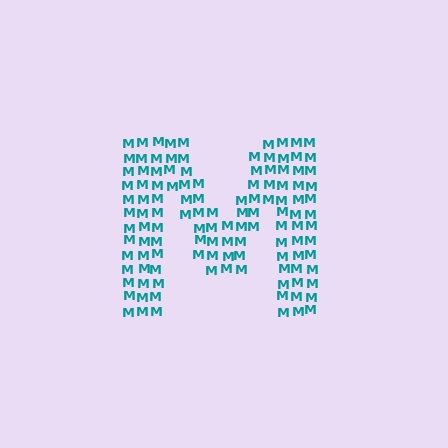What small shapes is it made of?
It is made of small letter M's.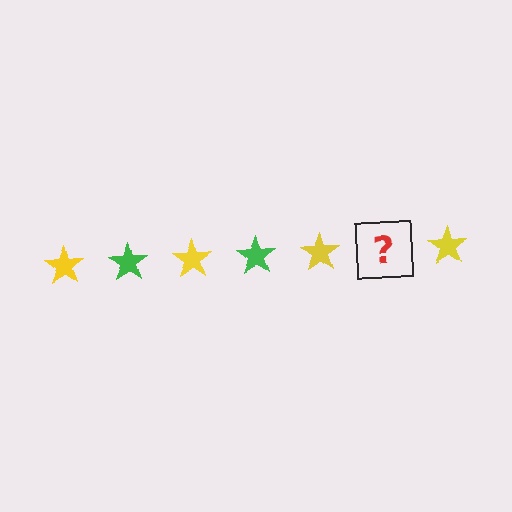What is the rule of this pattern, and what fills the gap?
The rule is that the pattern cycles through yellow, green stars. The gap should be filled with a green star.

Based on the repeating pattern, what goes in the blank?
The blank should be a green star.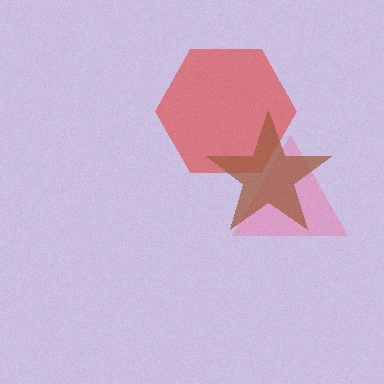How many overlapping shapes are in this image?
There are 3 overlapping shapes in the image.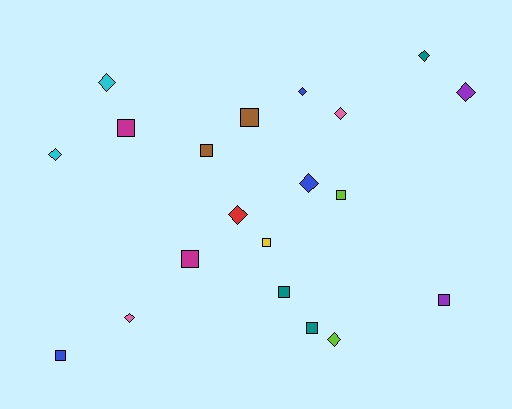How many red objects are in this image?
There is 1 red object.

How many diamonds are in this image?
There are 10 diamonds.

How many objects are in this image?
There are 20 objects.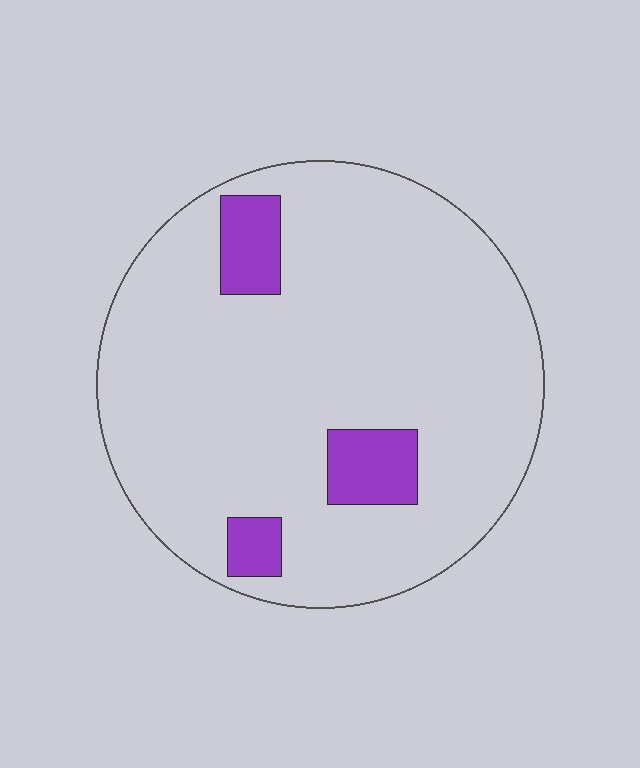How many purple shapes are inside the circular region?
3.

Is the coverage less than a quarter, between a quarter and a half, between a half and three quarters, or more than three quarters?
Less than a quarter.